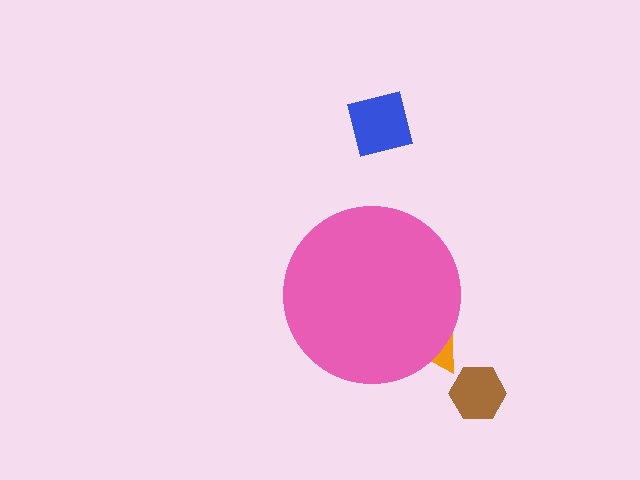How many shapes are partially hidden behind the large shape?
1 shape is partially hidden.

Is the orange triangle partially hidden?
Yes, the orange triangle is partially hidden behind the pink circle.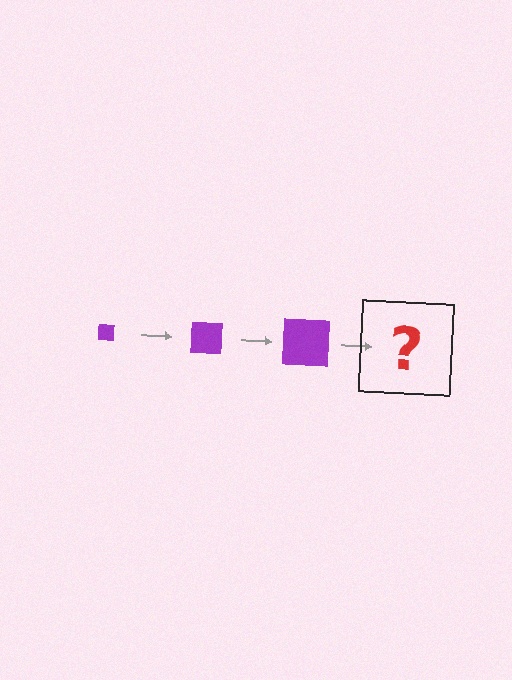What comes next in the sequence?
The next element should be a purple square, larger than the previous one.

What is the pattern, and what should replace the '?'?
The pattern is that the square gets progressively larger each step. The '?' should be a purple square, larger than the previous one.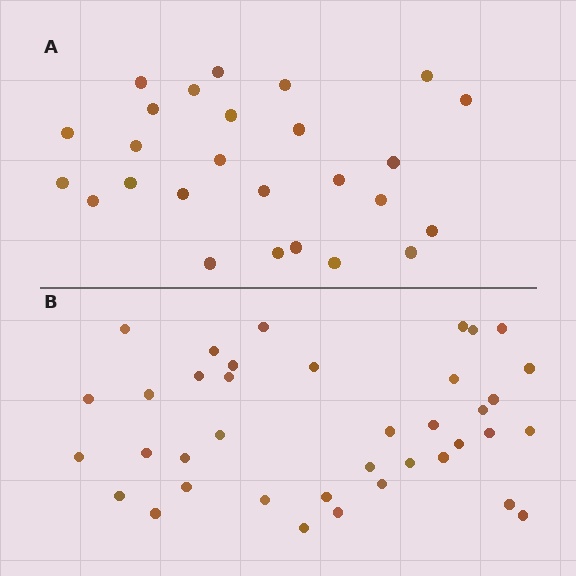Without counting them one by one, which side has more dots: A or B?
Region B (the bottom region) has more dots.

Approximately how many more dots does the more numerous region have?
Region B has roughly 12 or so more dots than region A.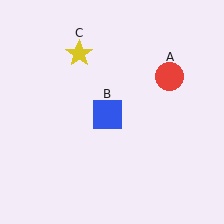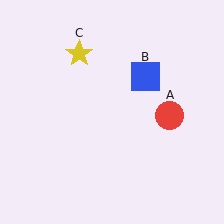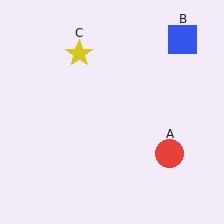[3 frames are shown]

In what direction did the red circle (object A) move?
The red circle (object A) moved down.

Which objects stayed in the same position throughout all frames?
Yellow star (object C) remained stationary.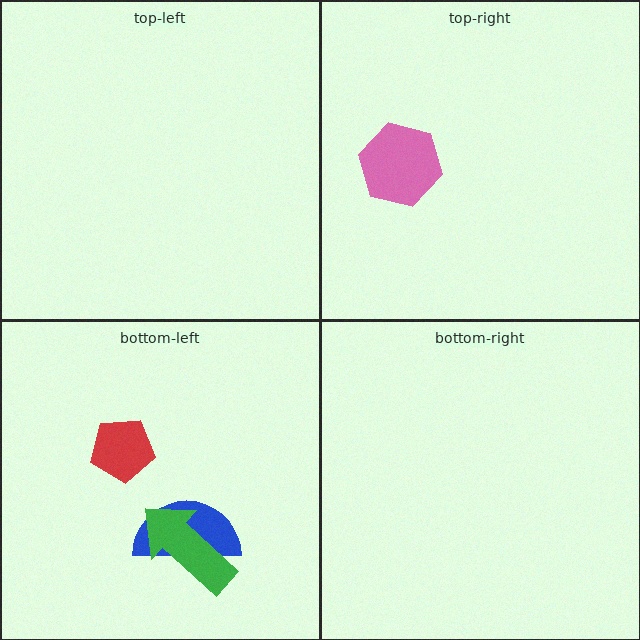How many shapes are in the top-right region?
1.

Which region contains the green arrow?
The bottom-left region.